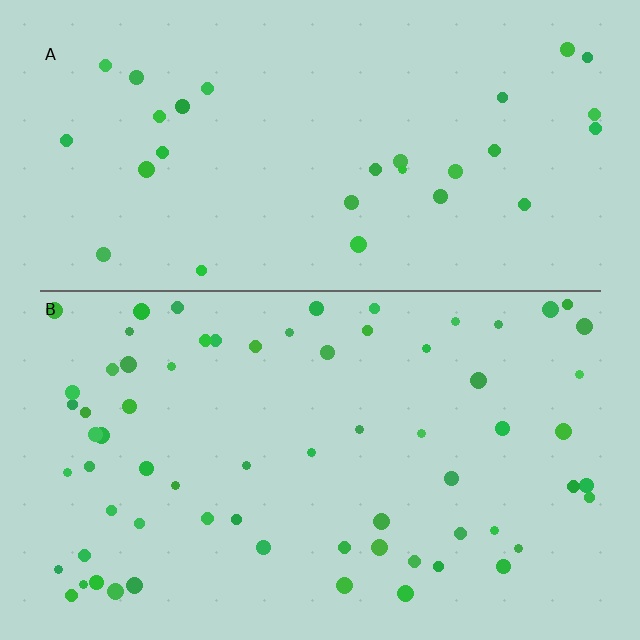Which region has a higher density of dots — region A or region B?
B (the bottom).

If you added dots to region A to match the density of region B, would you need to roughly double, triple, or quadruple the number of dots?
Approximately double.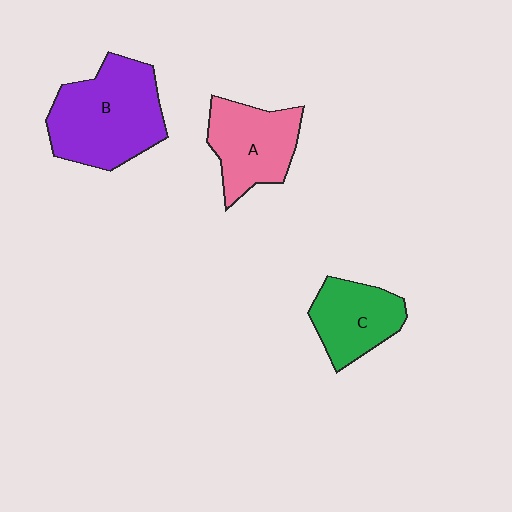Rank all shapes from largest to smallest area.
From largest to smallest: B (purple), A (pink), C (green).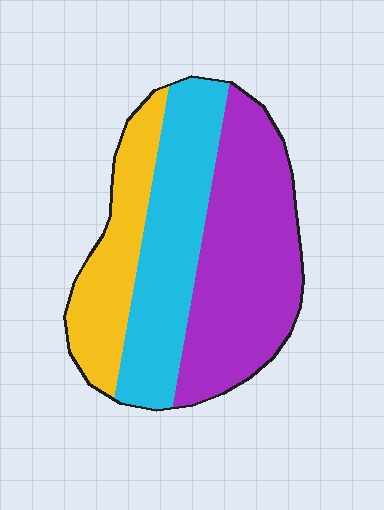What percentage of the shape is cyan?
Cyan covers around 35% of the shape.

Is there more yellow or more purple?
Purple.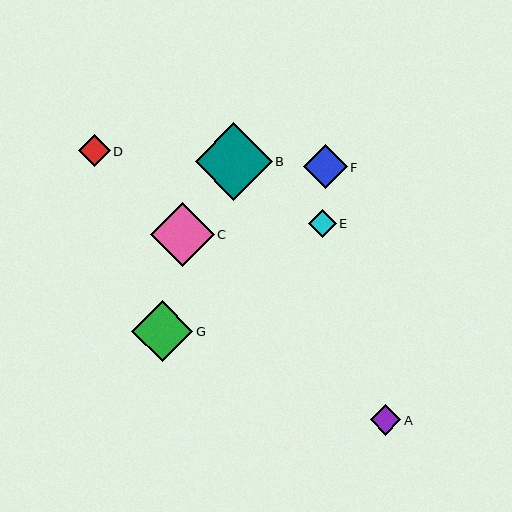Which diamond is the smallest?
Diamond E is the smallest with a size of approximately 28 pixels.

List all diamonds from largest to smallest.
From largest to smallest: B, C, G, F, D, A, E.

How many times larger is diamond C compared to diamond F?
Diamond C is approximately 1.4 times the size of diamond F.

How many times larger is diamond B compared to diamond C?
Diamond B is approximately 1.2 times the size of diamond C.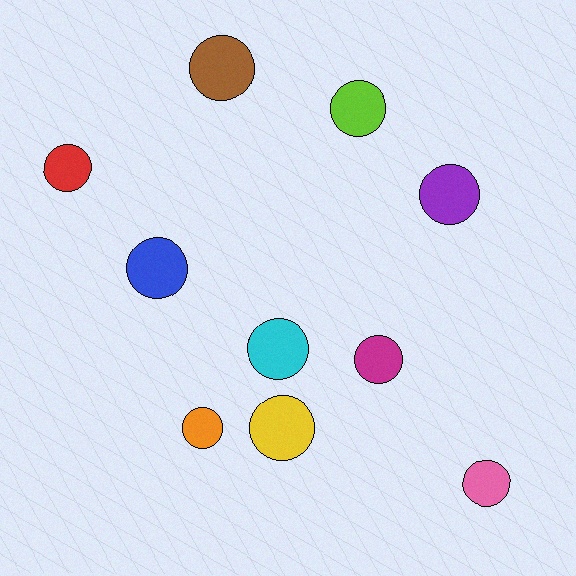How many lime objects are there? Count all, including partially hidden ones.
There is 1 lime object.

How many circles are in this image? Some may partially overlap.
There are 10 circles.